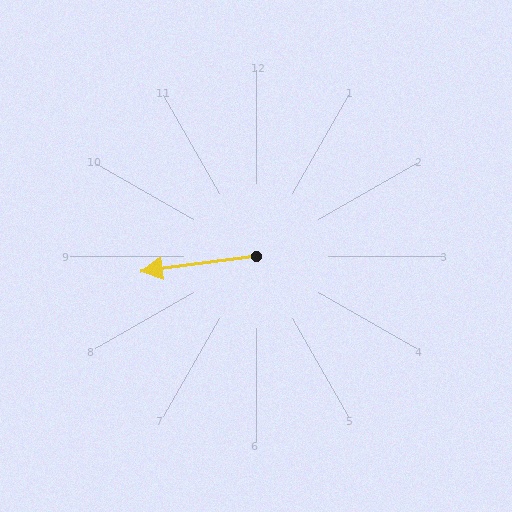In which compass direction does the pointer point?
West.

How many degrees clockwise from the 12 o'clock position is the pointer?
Approximately 263 degrees.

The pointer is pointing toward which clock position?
Roughly 9 o'clock.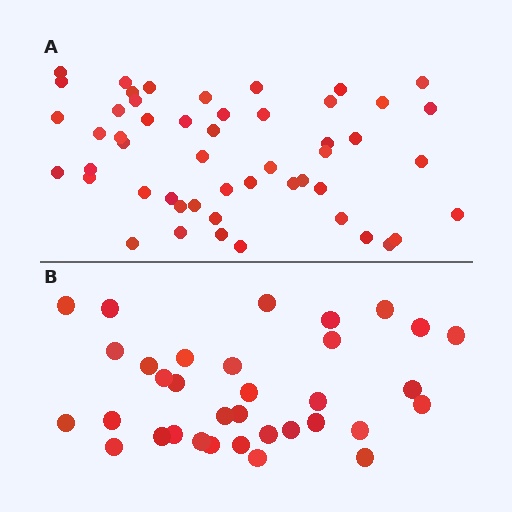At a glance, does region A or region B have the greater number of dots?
Region A (the top region) has more dots.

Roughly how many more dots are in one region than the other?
Region A has approximately 15 more dots than region B.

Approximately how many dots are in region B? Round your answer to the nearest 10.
About 30 dots. (The exact count is 34, which rounds to 30.)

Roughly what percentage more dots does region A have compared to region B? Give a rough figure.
About 50% more.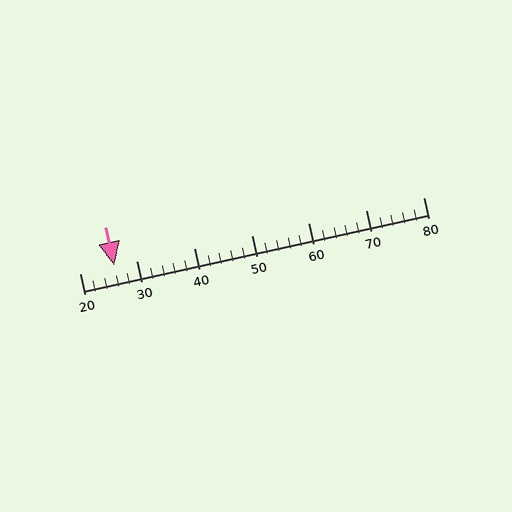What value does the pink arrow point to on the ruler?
The pink arrow points to approximately 26.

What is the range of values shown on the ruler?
The ruler shows values from 20 to 80.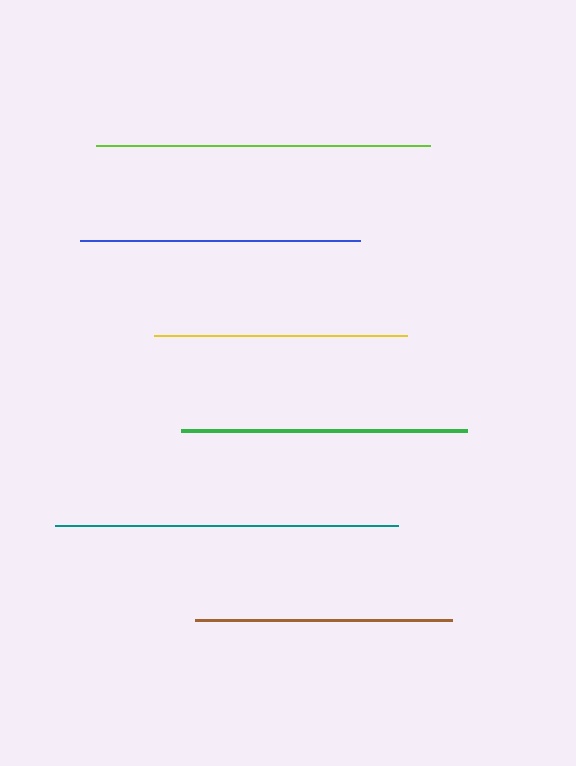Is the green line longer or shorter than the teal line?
The teal line is longer than the green line.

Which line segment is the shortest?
The yellow line is the shortest at approximately 253 pixels.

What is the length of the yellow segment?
The yellow segment is approximately 253 pixels long.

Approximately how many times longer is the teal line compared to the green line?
The teal line is approximately 1.2 times the length of the green line.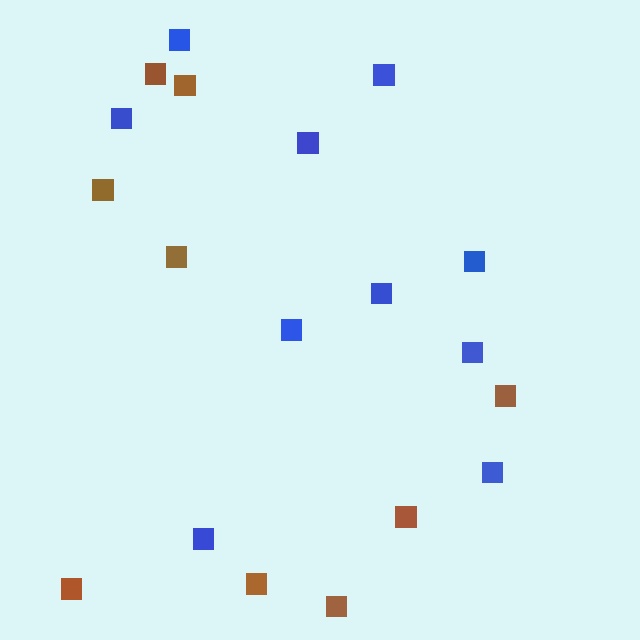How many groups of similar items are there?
There are 2 groups: one group of blue squares (10) and one group of brown squares (9).